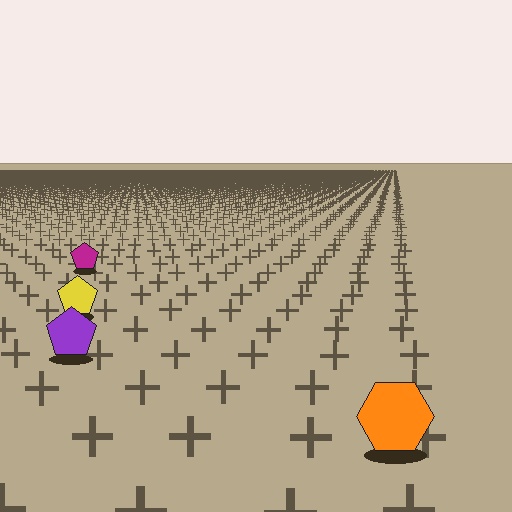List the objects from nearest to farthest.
From nearest to farthest: the orange hexagon, the purple pentagon, the yellow pentagon, the magenta pentagon.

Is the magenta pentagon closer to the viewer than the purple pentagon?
No. The purple pentagon is closer — you can tell from the texture gradient: the ground texture is coarser near it.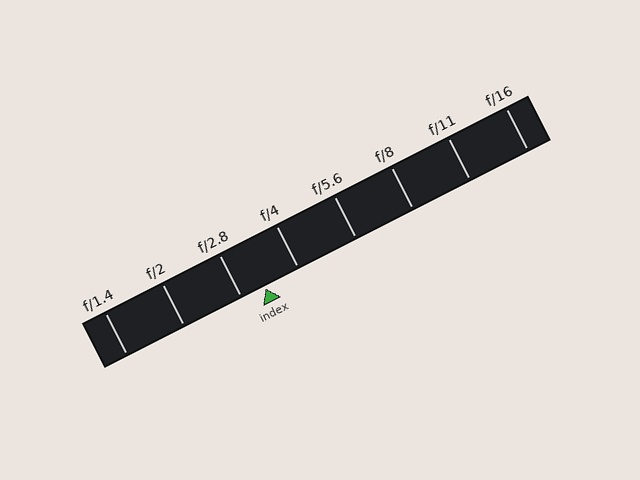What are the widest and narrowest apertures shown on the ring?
The widest aperture shown is f/1.4 and the narrowest is f/16.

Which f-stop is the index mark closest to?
The index mark is closest to f/2.8.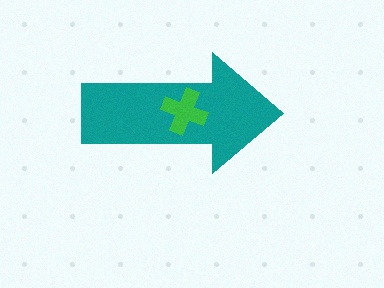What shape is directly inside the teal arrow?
The green cross.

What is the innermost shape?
The green cross.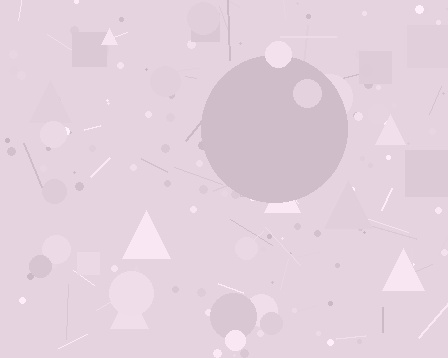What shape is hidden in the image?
A circle is hidden in the image.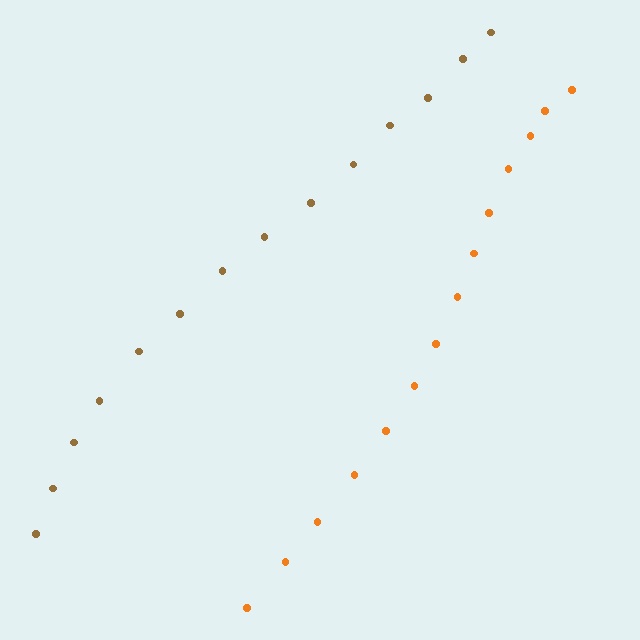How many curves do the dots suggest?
There are 2 distinct paths.